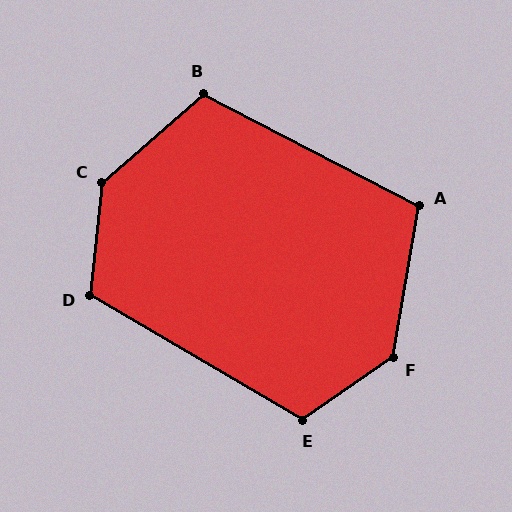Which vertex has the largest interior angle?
C, at approximately 137 degrees.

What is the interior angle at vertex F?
Approximately 134 degrees (obtuse).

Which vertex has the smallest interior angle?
A, at approximately 108 degrees.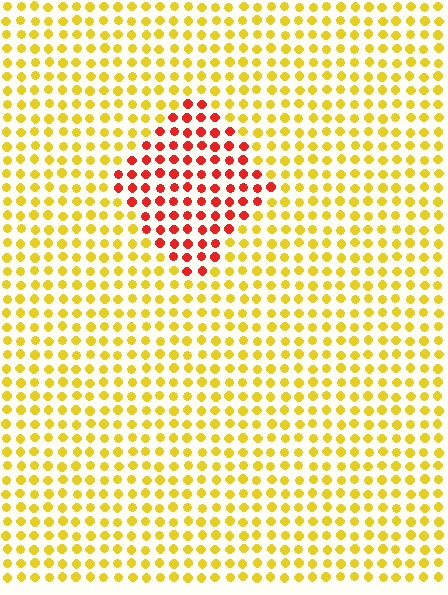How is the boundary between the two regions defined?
The boundary is defined purely by a slight shift in hue (about 53 degrees). Spacing, size, and orientation are identical on both sides.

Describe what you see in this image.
The image is filled with small yellow elements in a uniform arrangement. A diamond-shaped region is visible where the elements are tinted to a slightly different hue, forming a subtle color boundary.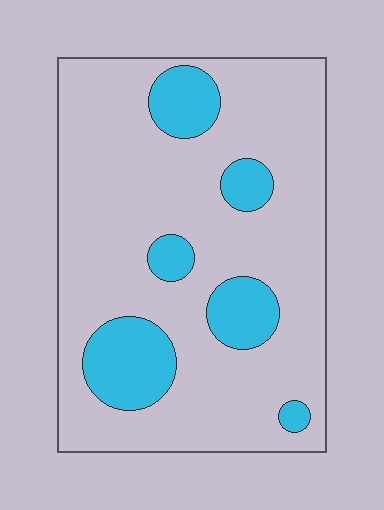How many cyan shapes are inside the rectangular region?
6.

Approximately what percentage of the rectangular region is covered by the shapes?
Approximately 20%.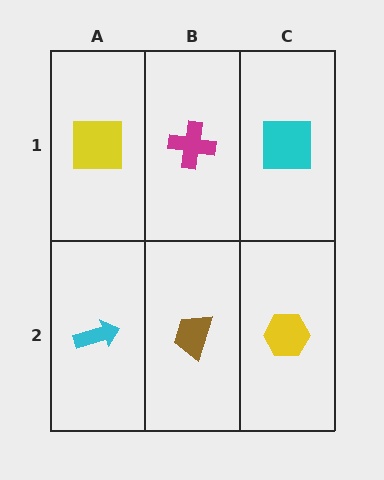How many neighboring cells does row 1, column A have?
2.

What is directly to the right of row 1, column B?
A cyan square.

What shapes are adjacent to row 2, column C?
A cyan square (row 1, column C), a brown trapezoid (row 2, column B).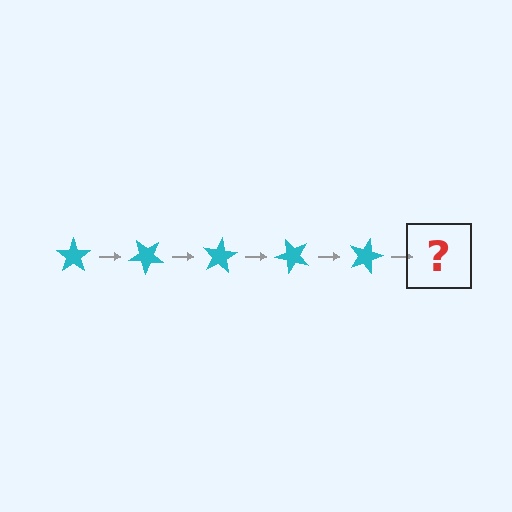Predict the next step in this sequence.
The next step is a cyan star rotated 200 degrees.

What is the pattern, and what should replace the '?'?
The pattern is that the star rotates 40 degrees each step. The '?' should be a cyan star rotated 200 degrees.